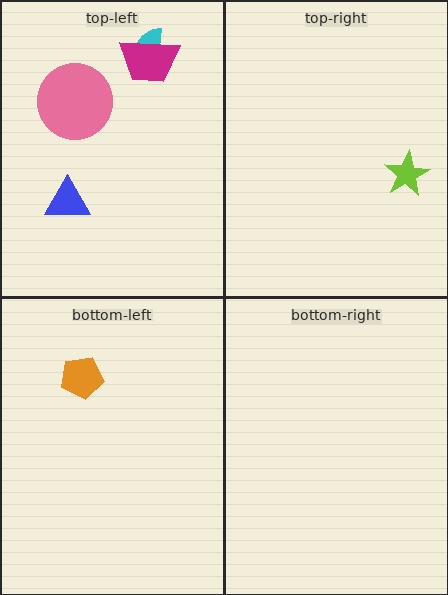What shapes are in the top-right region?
The lime star.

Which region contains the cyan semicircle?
The top-left region.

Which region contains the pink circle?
The top-left region.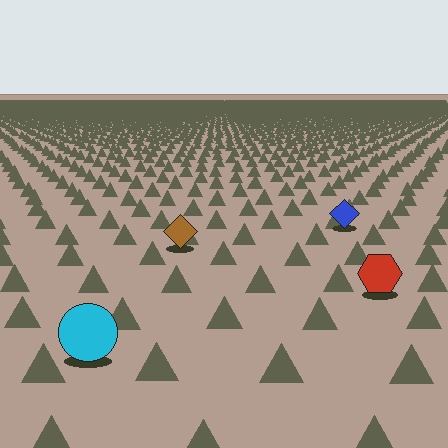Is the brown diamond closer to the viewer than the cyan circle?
No. The cyan circle is closer — you can tell from the texture gradient: the ground texture is coarser near it.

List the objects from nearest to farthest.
From nearest to farthest: the cyan circle, the red hexagon, the brown diamond, the blue diamond.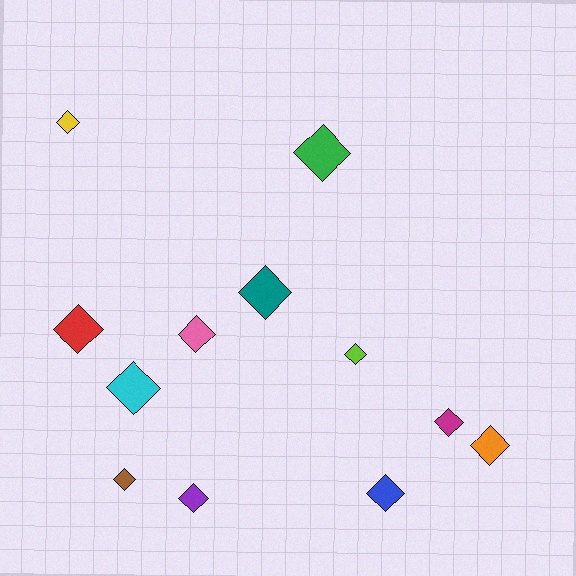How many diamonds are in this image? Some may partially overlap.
There are 12 diamonds.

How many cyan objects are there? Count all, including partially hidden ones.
There is 1 cyan object.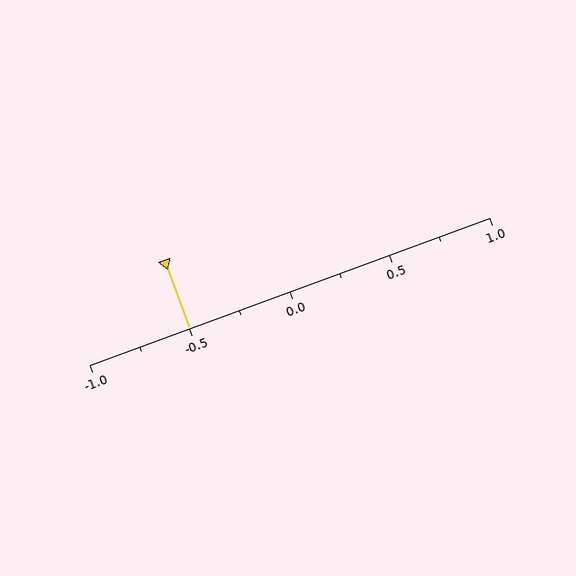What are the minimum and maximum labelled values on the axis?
The axis runs from -1.0 to 1.0.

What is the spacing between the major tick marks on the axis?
The major ticks are spaced 0.5 apart.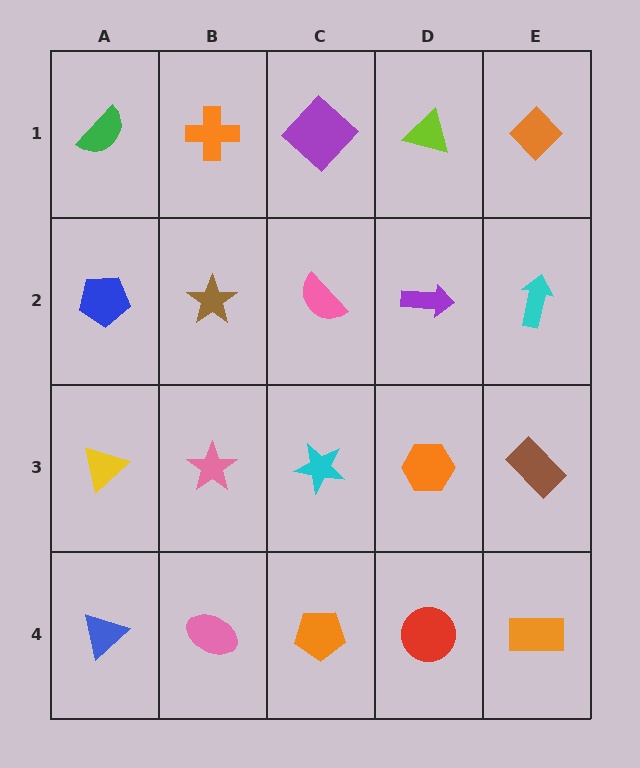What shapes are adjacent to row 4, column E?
A brown rectangle (row 3, column E), a red circle (row 4, column D).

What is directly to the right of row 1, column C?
A lime triangle.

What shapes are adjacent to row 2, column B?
An orange cross (row 1, column B), a pink star (row 3, column B), a blue pentagon (row 2, column A), a pink semicircle (row 2, column C).